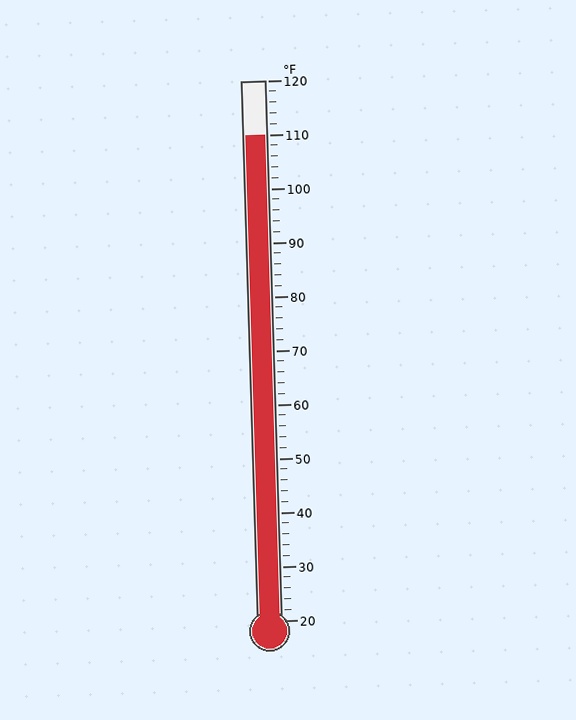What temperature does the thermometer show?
The thermometer shows approximately 110°F.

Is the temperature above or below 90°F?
The temperature is above 90°F.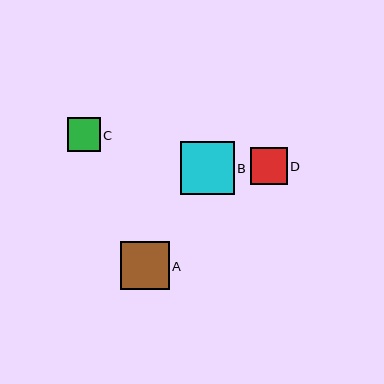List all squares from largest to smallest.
From largest to smallest: B, A, D, C.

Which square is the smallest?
Square C is the smallest with a size of approximately 33 pixels.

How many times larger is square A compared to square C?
Square A is approximately 1.5 times the size of square C.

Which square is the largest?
Square B is the largest with a size of approximately 53 pixels.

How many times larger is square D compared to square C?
Square D is approximately 1.1 times the size of square C.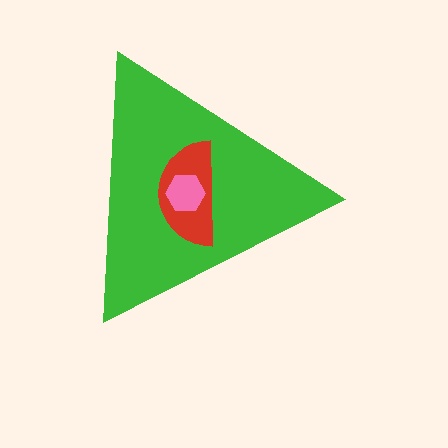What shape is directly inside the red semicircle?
The pink hexagon.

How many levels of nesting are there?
3.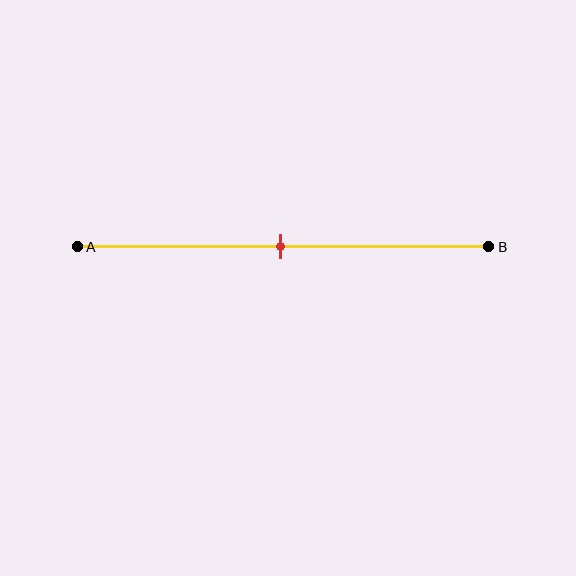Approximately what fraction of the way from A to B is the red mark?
The red mark is approximately 50% of the way from A to B.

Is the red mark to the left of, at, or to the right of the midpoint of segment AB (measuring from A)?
The red mark is approximately at the midpoint of segment AB.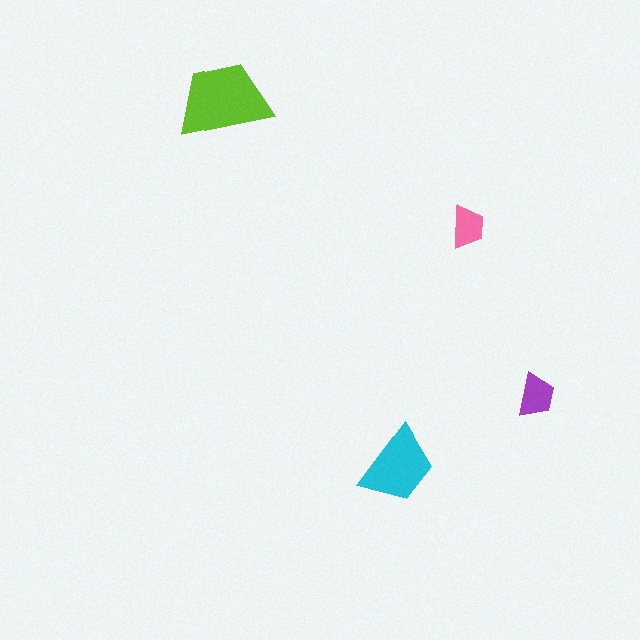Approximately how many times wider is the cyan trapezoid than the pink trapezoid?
About 2 times wider.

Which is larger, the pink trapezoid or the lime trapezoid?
The lime one.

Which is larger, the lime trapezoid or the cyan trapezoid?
The lime one.